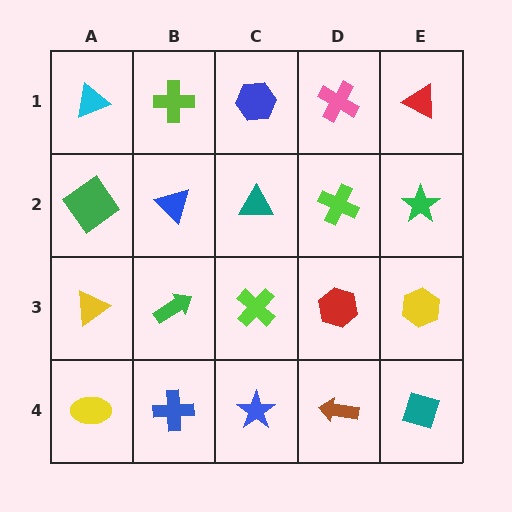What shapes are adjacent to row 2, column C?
A blue hexagon (row 1, column C), a lime cross (row 3, column C), a blue triangle (row 2, column B), a lime cross (row 2, column D).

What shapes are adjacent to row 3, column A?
A green diamond (row 2, column A), a yellow ellipse (row 4, column A), a green arrow (row 3, column B).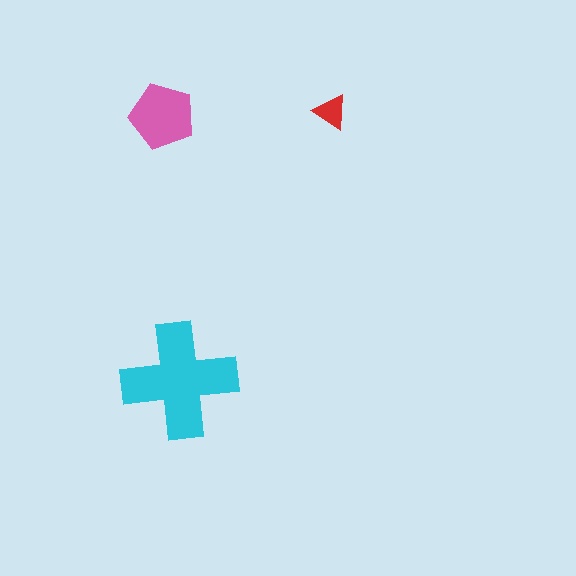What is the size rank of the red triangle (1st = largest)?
3rd.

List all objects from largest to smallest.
The cyan cross, the pink pentagon, the red triangle.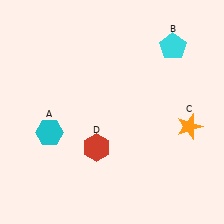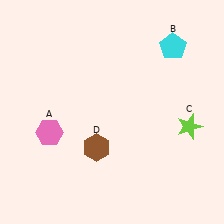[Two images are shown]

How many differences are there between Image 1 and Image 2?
There are 3 differences between the two images.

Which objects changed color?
A changed from cyan to pink. C changed from orange to lime. D changed from red to brown.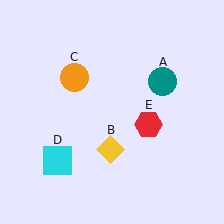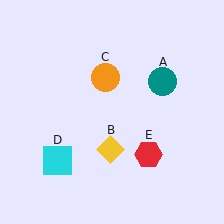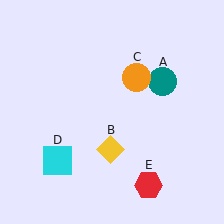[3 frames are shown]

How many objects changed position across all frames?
2 objects changed position: orange circle (object C), red hexagon (object E).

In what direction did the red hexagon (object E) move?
The red hexagon (object E) moved down.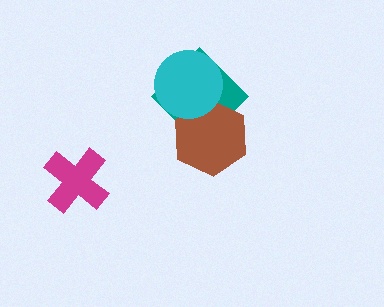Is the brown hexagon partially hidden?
Yes, it is partially covered by another shape.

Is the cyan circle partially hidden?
No, no other shape covers it.